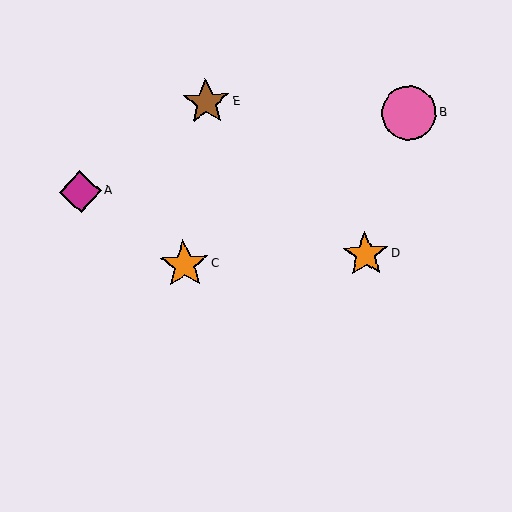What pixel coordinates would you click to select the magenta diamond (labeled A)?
Click at (80, 191) to select the magenta diamond A.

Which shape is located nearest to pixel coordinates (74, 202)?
The magenta diamond (labeled A) at (80, 191) is nearest to that location.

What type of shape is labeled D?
Shape D is an orange star.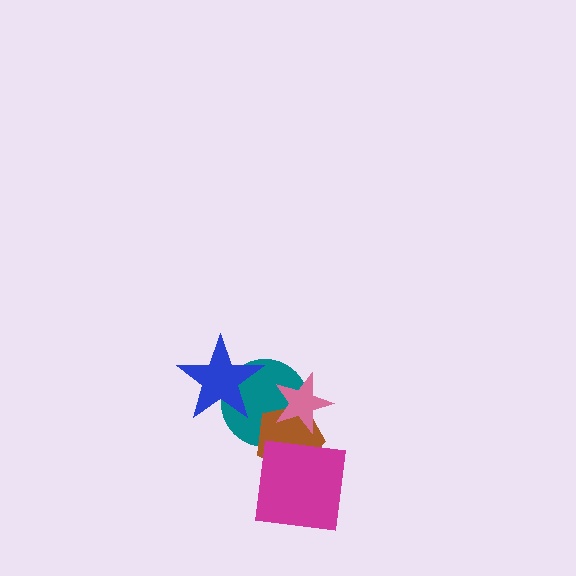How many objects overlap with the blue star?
1 object overlaps with the blue star.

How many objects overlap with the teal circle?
3 objects overlap with the teal circle.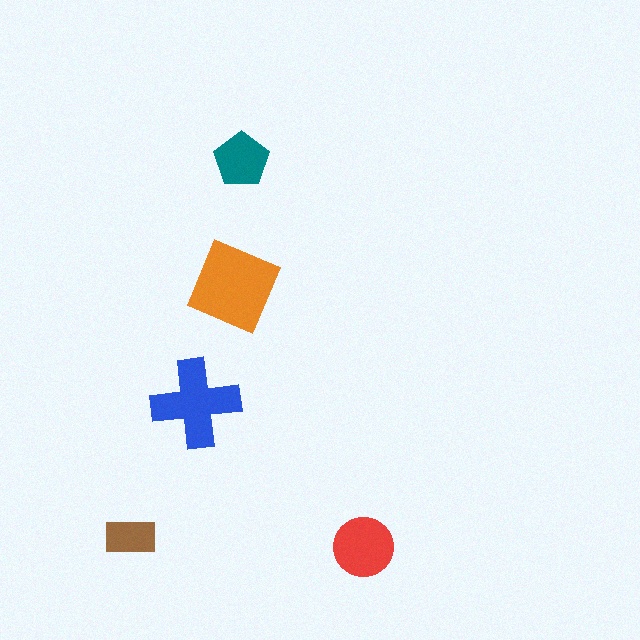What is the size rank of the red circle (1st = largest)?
3rd.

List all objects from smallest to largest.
The brown rectangle, the teal pentagon, the red circle, the blue cross, the orange diamond.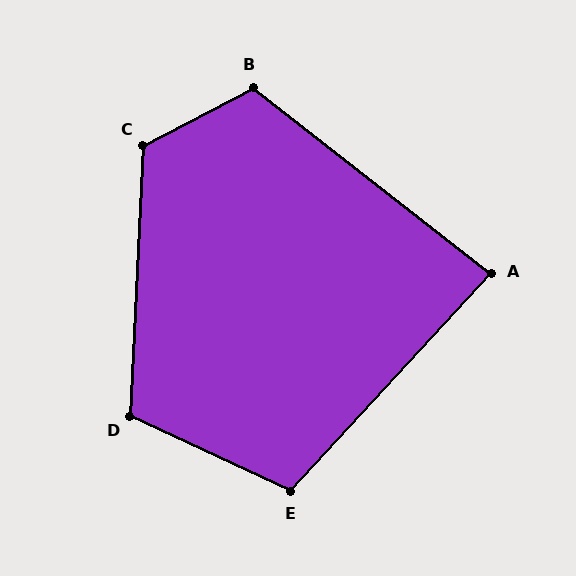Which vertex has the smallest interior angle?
A, at approximately 85 degrees.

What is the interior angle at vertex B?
Approximately 114 degrees (obtuse).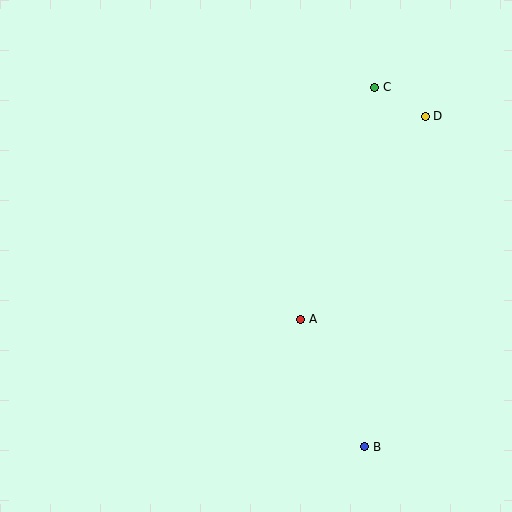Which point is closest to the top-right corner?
Point D is closest to the top-right corner.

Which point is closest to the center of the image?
Point A at (301, 319) is closest to the center.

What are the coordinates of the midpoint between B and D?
The midpoint between B and D is at (395, 281).